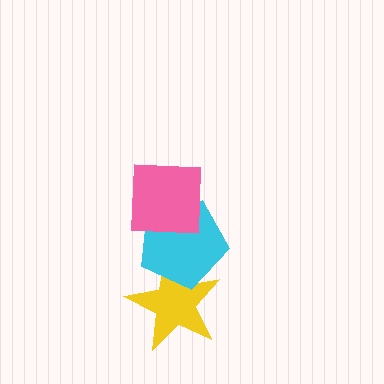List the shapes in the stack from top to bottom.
From top to bottom: the pink square, the cyan pentagon, the yellow star.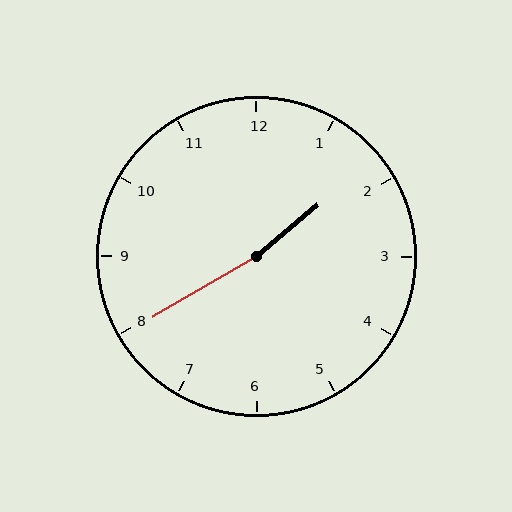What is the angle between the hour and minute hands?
Approximately 170 degrees.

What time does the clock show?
1:40.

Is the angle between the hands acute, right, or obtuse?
It is obtuse.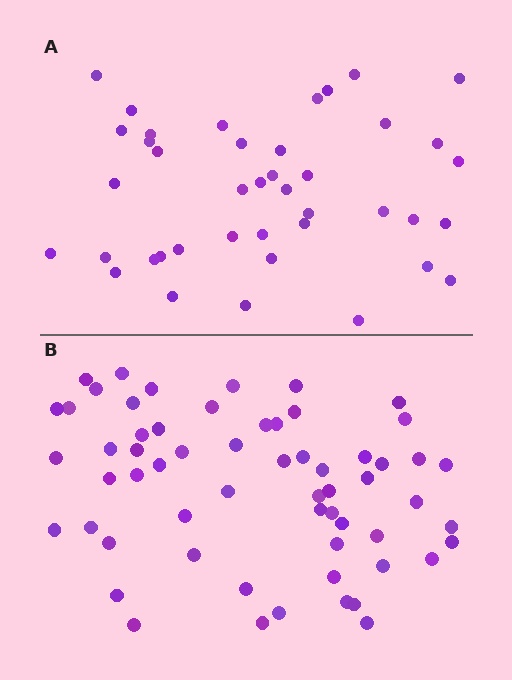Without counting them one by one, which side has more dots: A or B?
Region B (the bottom region) has more dots.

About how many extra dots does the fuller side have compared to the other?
Region B has approximately 20 more dots than region A.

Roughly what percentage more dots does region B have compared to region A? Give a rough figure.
About 45% more.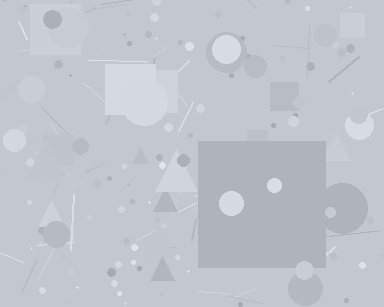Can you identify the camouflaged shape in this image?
The camouflaged shape is a square.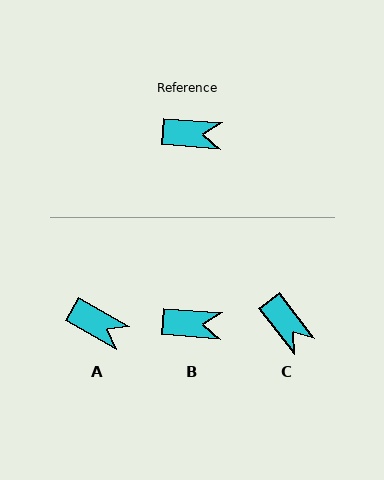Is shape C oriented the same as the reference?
No, it is off by about 48 degrees.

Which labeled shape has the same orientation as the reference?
B.